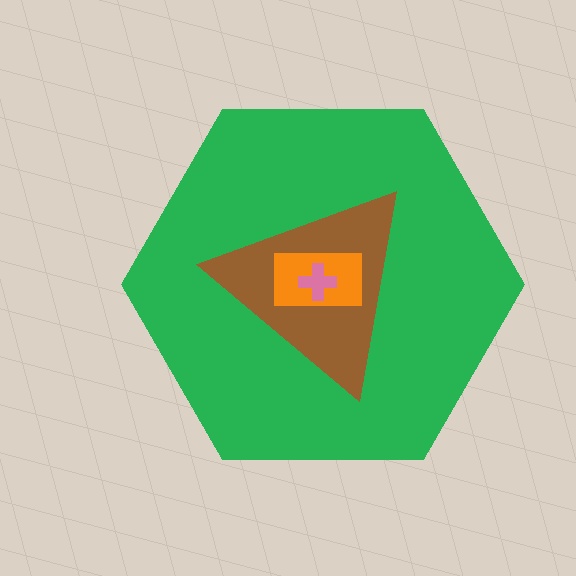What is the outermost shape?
The green hexagon.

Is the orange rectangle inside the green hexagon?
Yes.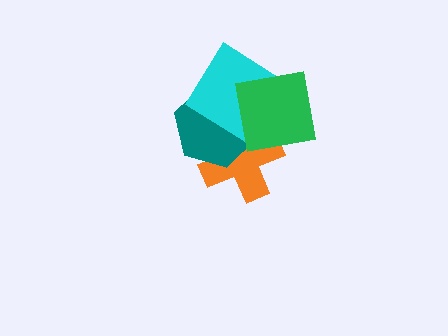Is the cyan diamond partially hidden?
Yes, it is partially covered by another shape.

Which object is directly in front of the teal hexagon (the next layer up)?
The cyan diamond is directly in front of the teal hexagon.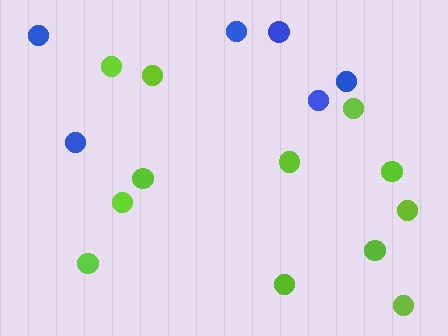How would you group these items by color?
There are 2 groups: one group of lime circles (12) and one group of blue circles (6).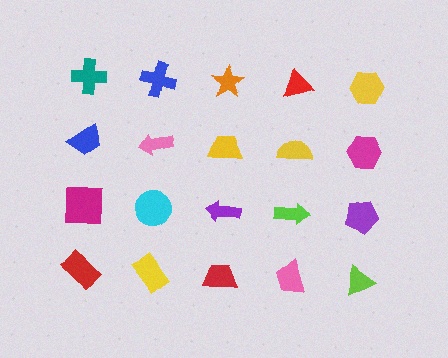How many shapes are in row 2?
5 shapes.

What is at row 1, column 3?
An orange star.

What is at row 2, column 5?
A magenta hexagon.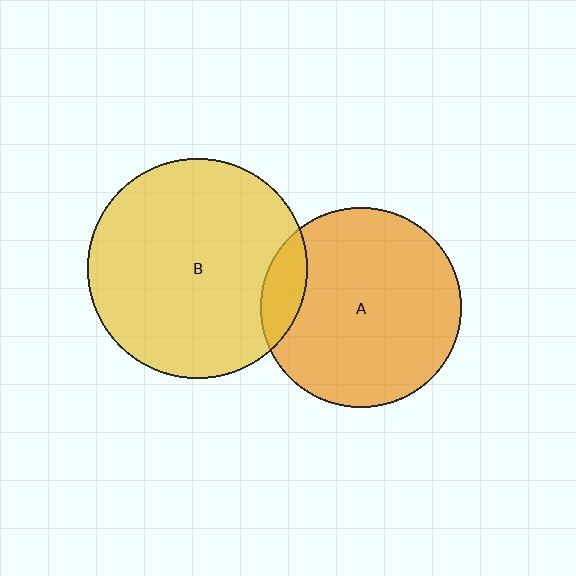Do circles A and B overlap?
Yes.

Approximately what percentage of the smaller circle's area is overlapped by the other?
Approximately 10%.